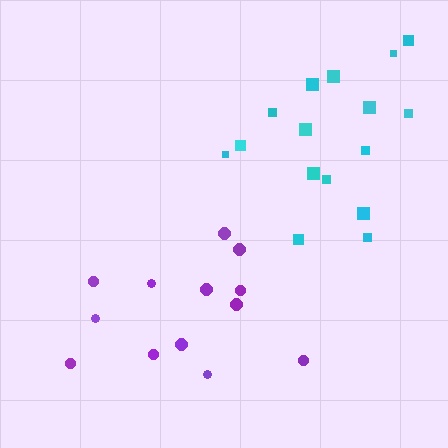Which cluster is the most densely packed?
Cyan.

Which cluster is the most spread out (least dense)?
Purple.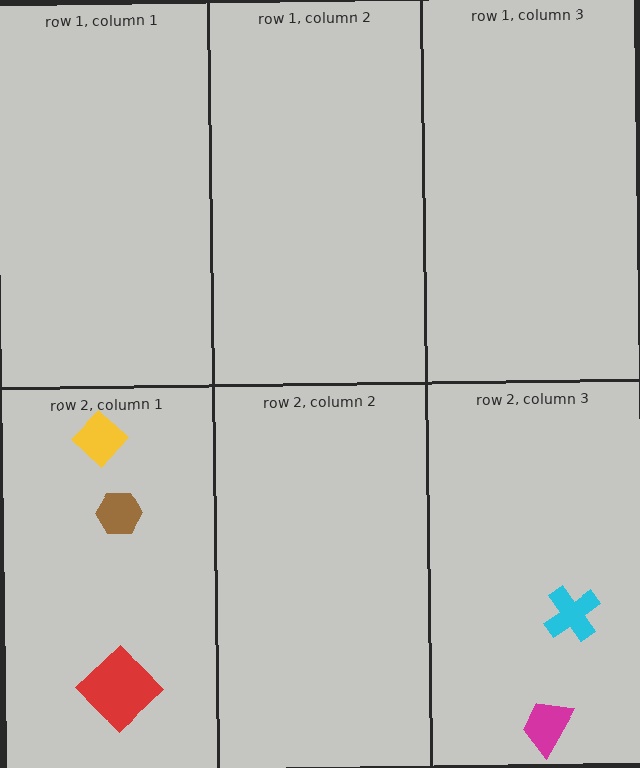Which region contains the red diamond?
The row 2, column 1 region.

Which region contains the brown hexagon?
The row 2, column 1 region.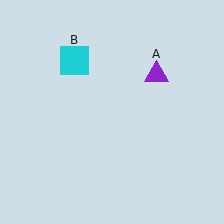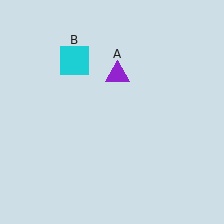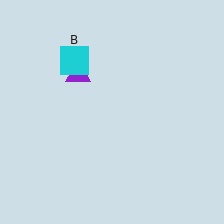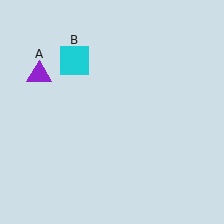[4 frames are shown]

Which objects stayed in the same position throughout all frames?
Cyan square (object B) remained stationary.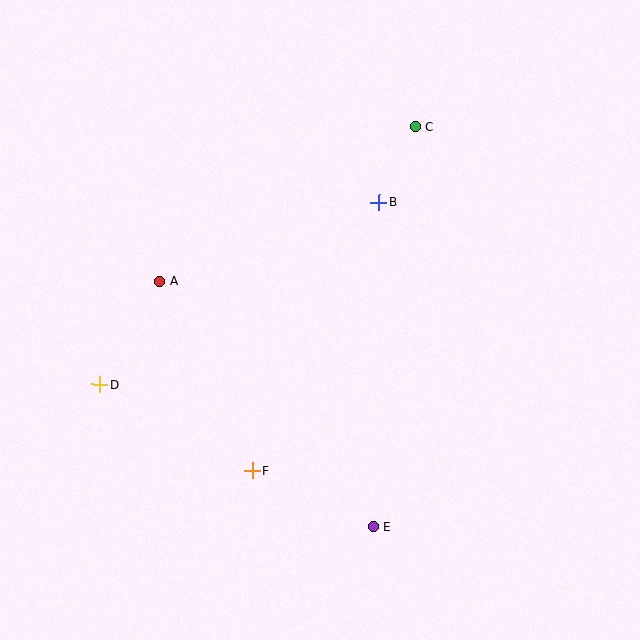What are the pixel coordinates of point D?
Point D is at (99, 384).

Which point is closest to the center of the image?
Point B at (379, 203) is closest to the center.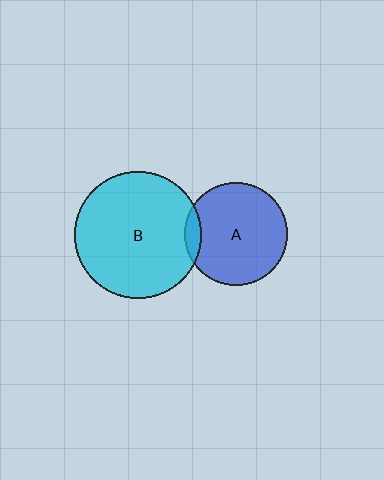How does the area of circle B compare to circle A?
Approximately 1.5 times.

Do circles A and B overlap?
Yes.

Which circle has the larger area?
Circle B (cyan).